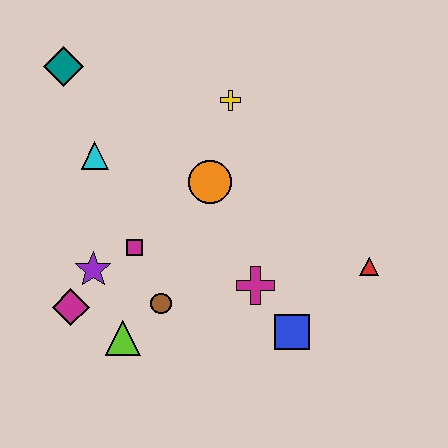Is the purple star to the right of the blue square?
No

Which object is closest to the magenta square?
The purple star is closest to the magenta square.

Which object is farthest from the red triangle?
The teal diamond is farthest from the red triangle.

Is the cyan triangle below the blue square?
No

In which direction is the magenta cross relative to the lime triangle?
The magenta cross is to the right of the lime triangle.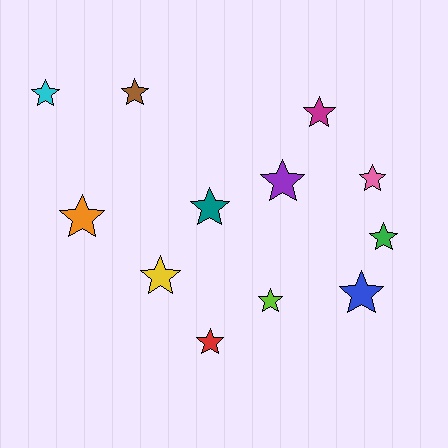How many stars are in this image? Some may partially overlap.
There are 12 stars.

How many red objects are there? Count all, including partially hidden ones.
There is 1 red object.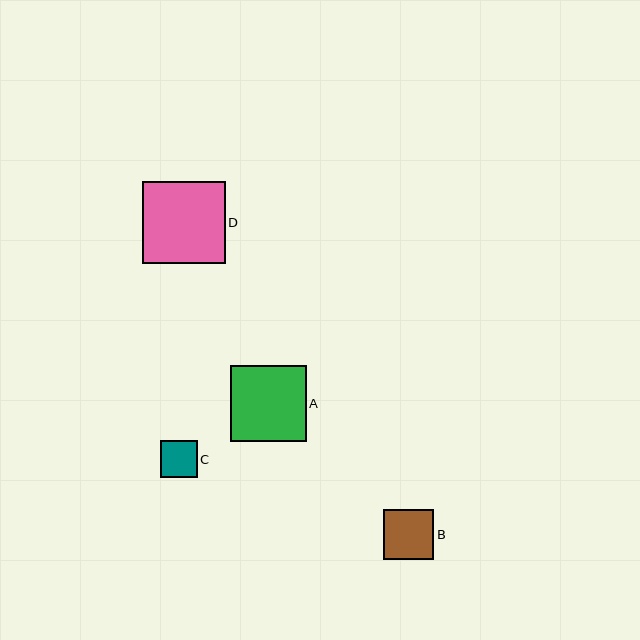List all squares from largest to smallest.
From largest to smallest: D, A, B, C.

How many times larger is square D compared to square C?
Square D is approximately 2.2 times the size of square C.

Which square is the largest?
Square D is the largest with a size of approximately 82 pixels.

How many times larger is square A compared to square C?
Square A is approximately 2.0 times the size of square C.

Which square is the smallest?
Square C is the smallest with a size of approximately 37 pixels.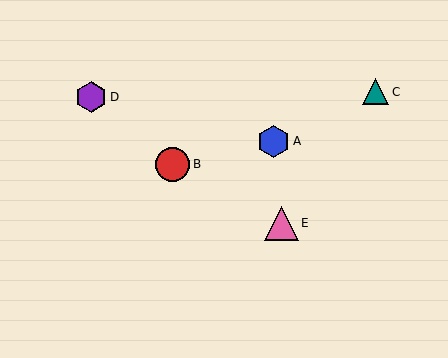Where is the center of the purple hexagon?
The center of the purple hexagon is at (91, 97).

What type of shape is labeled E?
Shape E is a pink triangle.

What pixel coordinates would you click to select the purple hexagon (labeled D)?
Click at (91, 97) to select the purple hexagon D.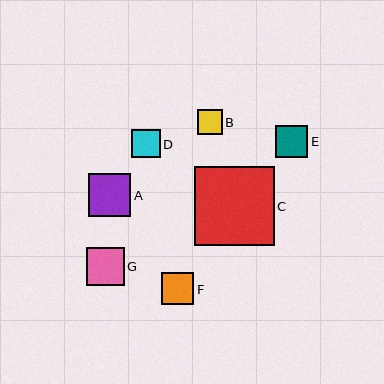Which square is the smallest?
Square B is the smallest with a size of approximately 25 pixels.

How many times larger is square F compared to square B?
Square F is approximately 1.3 times the size of square B.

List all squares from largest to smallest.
From largest to smallest: C, A, G, F, E, D, B.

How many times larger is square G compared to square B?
Square G is approximately 1.5 times the size of square B.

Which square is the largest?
Square C is the largest with a size of approximately 80 pixels.